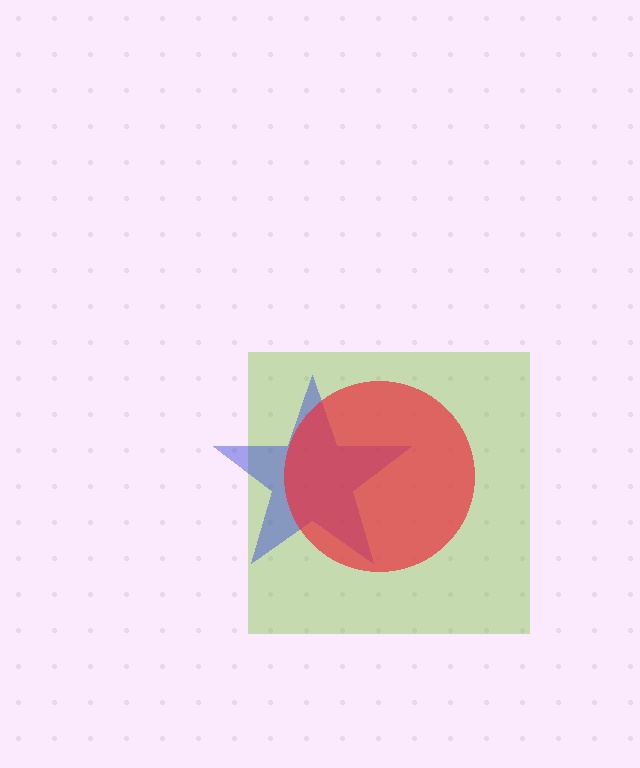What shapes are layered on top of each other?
The layered shapes are: a lime square, a blue star, a red circle.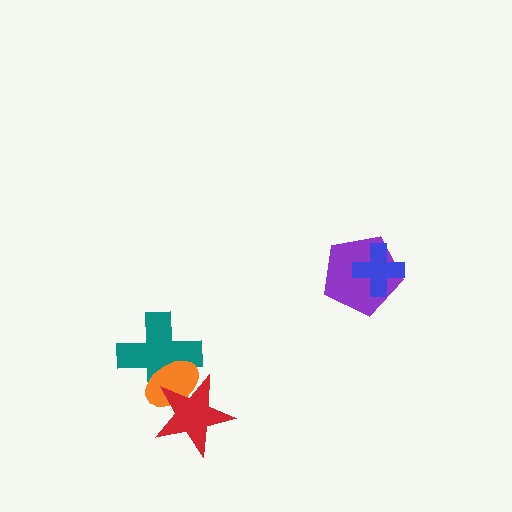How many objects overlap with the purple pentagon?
1 object overlaps with the purple pentagon.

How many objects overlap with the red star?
2 objects overlap with the red star.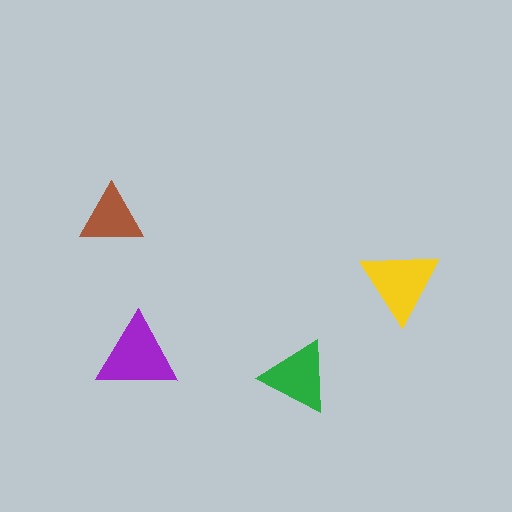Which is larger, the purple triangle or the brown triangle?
The purple one.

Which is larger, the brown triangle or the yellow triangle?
The yellow one.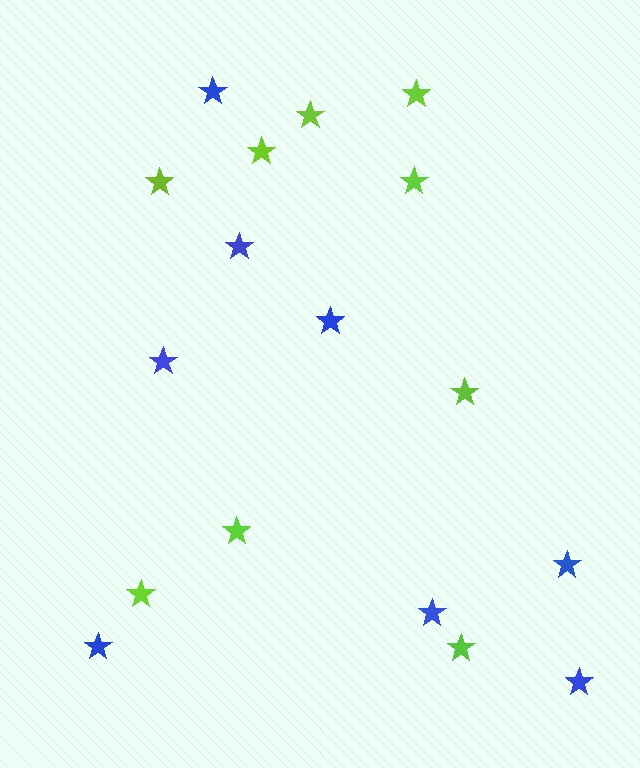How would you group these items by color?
There are 2 groups: one group of lime stars (9) and one group of blue stars (8).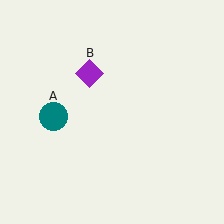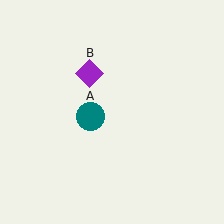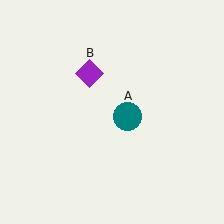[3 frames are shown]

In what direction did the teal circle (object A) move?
The teal circle (object A) moved right.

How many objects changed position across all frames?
1 object changed position: teal circle (object A).